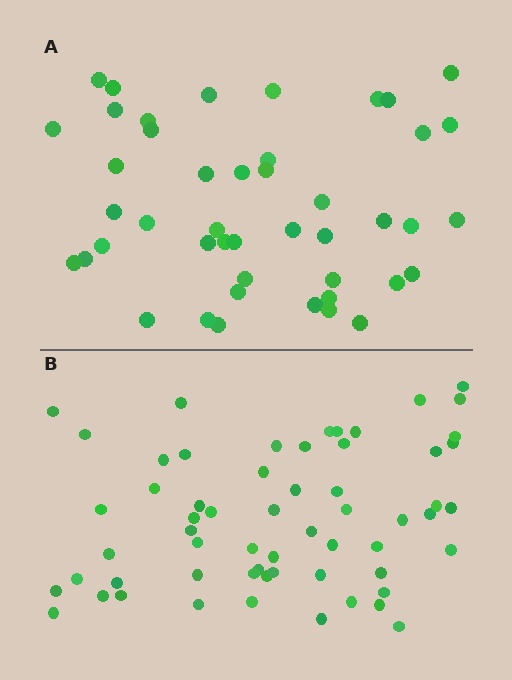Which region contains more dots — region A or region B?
Region B (the bottom region) has more dots.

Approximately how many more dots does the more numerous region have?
Region B has approximately 15 more dots than region A.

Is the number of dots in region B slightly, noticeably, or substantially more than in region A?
Region B has noticeably more, but not dramatically so. The ratio is roughly 1.3 to 1.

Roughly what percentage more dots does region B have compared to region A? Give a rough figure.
About 35% more.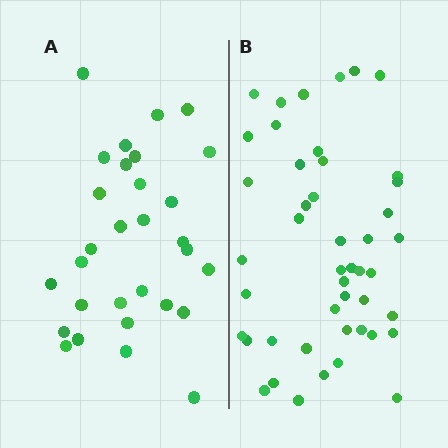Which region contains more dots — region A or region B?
Region B (the right region) has more dots.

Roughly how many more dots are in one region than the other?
Region B has approximately 15 more dots than region A.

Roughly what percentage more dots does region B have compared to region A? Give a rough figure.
About 55% more.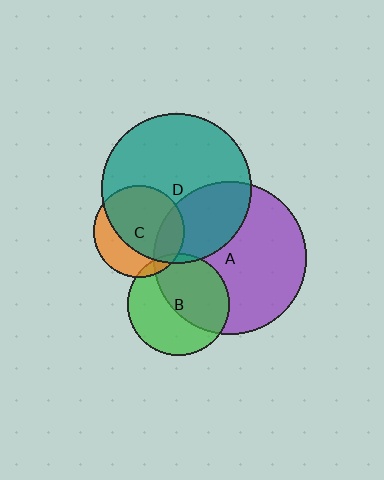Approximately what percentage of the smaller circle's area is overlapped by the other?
Approximately 70%.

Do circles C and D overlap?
Yes.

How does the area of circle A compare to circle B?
Approximately 2.2 times.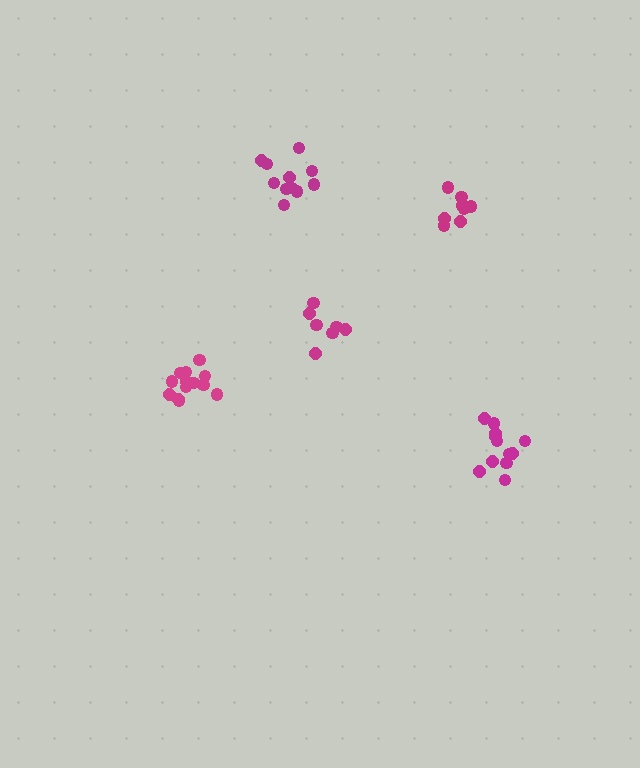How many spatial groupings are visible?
There are 5 spatial groupings.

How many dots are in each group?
Group 1: 13 dots, Group 2: 12 dots, Group 3: 11 dots, Group 4: 8 dots, Group 5: 7 dots (51 total).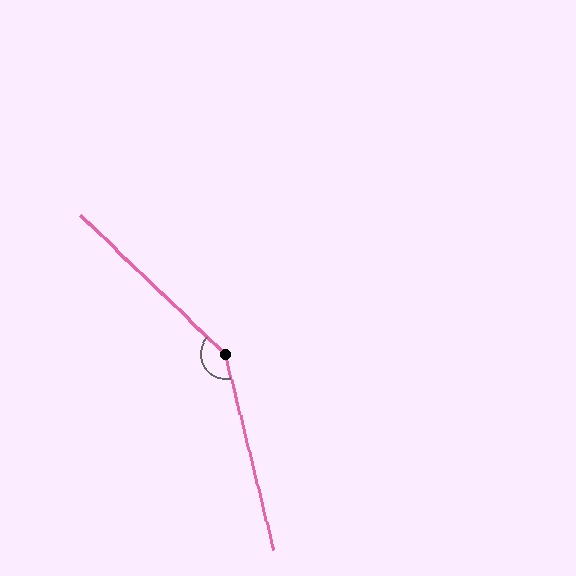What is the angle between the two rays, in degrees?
Approximately 148 degrees.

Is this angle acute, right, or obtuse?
It is obtuse.